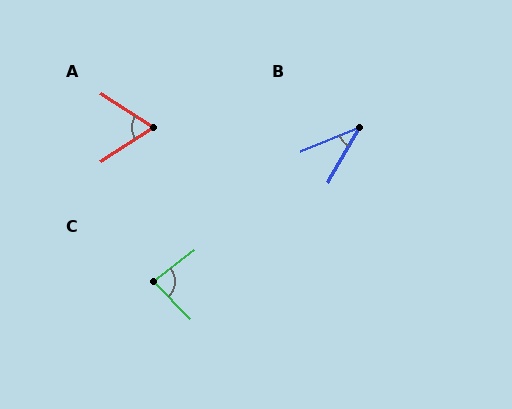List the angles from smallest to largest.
B (38°), A (66°), C (83°).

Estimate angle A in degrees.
Approximately 66 degrees.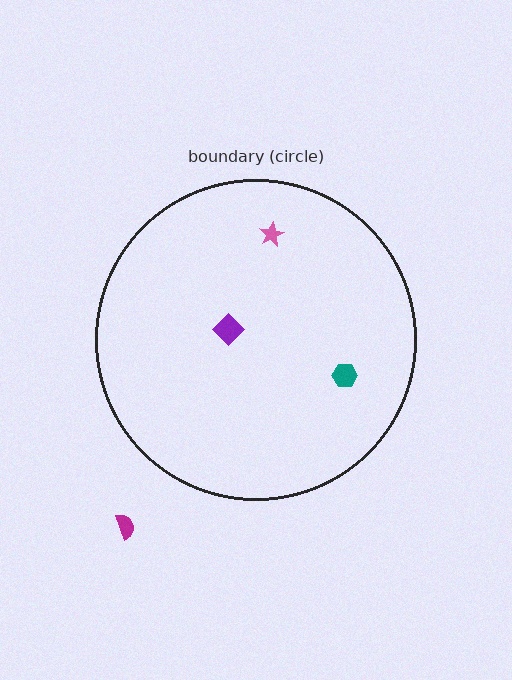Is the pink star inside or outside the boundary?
Inside.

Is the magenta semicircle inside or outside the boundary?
Outside.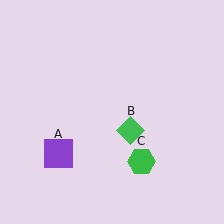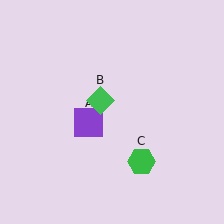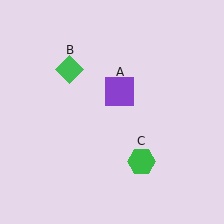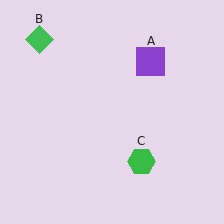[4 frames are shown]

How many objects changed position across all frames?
2 objects changed position: purple square (object A), green diamond (object B).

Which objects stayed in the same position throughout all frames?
Green hexagon (object C) remained stationary.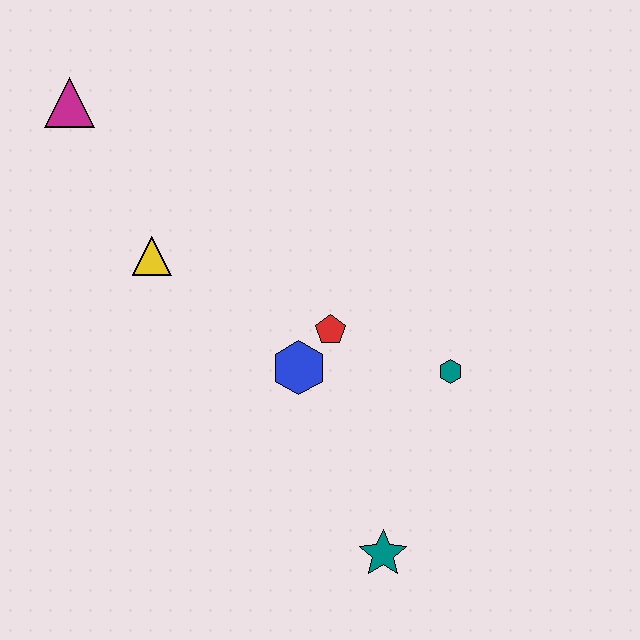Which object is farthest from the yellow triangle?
The teal star is farthest from the yellow triangle.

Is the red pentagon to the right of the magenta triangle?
Yes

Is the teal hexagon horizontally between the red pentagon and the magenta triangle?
No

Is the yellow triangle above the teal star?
Yes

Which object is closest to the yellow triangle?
The magenta triangle is closest to the yellow triangle.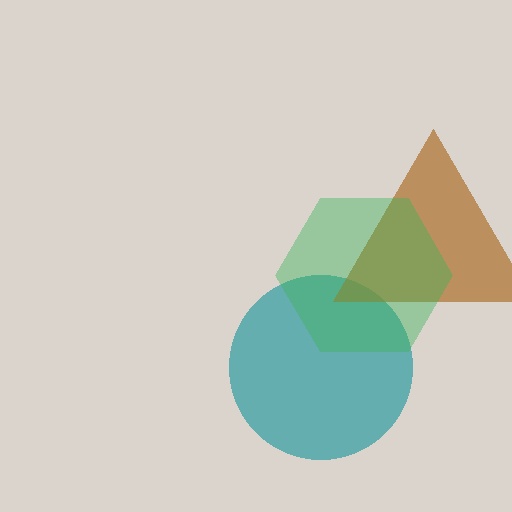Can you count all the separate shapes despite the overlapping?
Yes, there are 3 separate shapes.